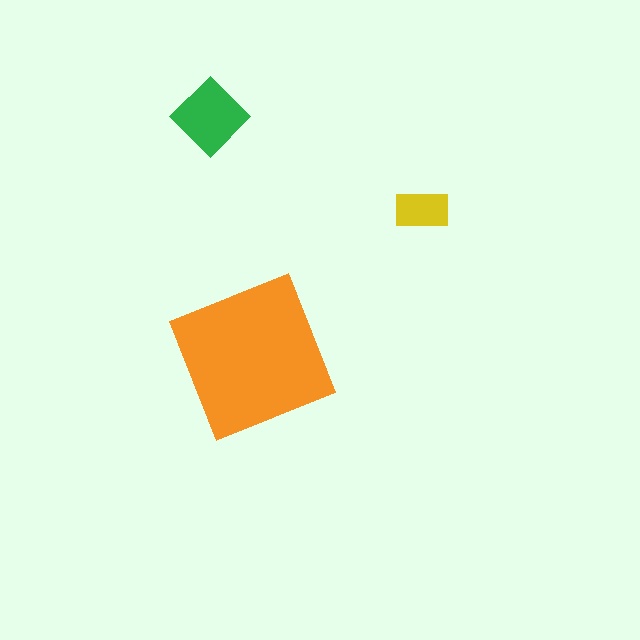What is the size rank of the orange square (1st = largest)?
1st.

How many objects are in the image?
There are 3 objects in the image.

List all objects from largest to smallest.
The orange square, the green diamond, the yellow rectangle.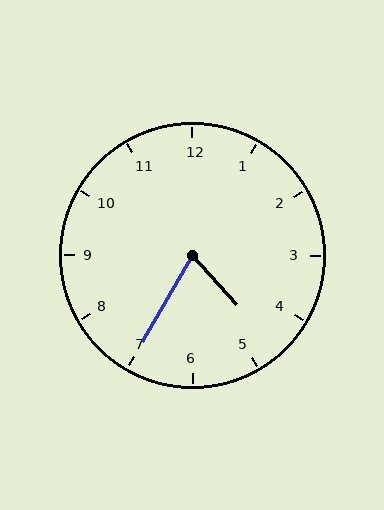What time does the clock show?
4:35.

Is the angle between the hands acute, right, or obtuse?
It is acute.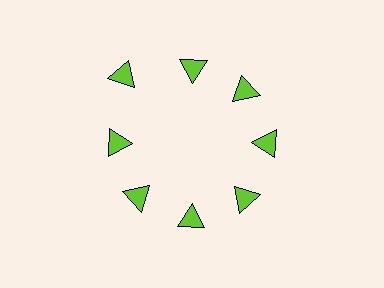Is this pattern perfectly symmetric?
No. The 8 lime triangles are arranged in a ring, but one element near the 10 o'clock position is pushed outward from the center, breaking the 8-fold rotational symmetry.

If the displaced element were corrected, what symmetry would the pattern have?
It would have 8-fold rotational symmetry — the pattern would map onto itself every 45 degrees.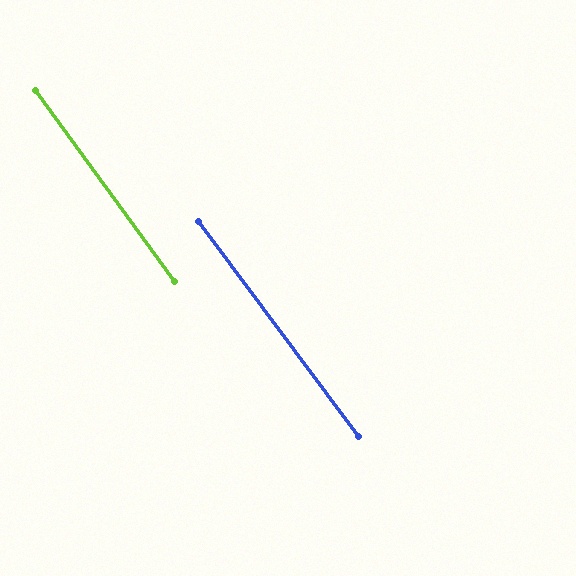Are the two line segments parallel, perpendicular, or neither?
Parallel — their directions differ by only 0.7°.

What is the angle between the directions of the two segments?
Approximately 1 degree.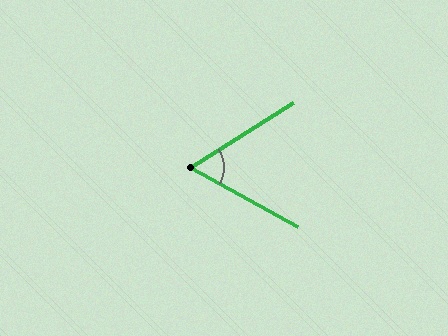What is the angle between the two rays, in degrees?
Approximately 61 degrees.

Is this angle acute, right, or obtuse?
It is acute.